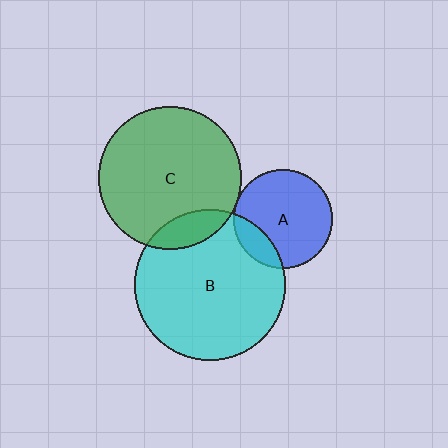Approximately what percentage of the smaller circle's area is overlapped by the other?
Approximately 5%.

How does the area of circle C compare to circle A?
Approximately 2.1 times.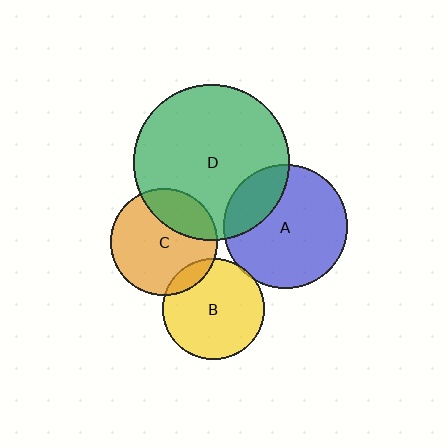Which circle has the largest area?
Circle D (green).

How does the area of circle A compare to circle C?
Approximately 1.3 times.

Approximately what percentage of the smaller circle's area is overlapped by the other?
Approximately 5%.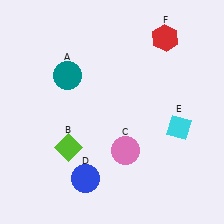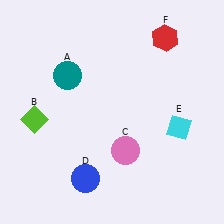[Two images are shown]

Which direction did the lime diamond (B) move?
The lime diamond (B) moved left.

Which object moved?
The lime diamond (B) moved left.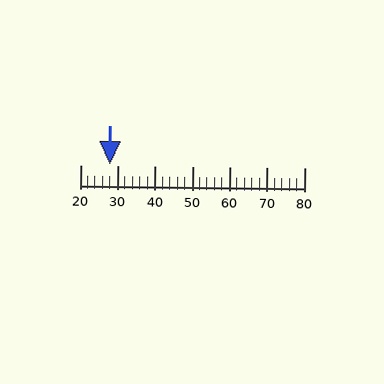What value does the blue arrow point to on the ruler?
The blue arrow points to approximately 28.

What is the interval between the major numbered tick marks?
The major tick marks are spaced 10 units apart.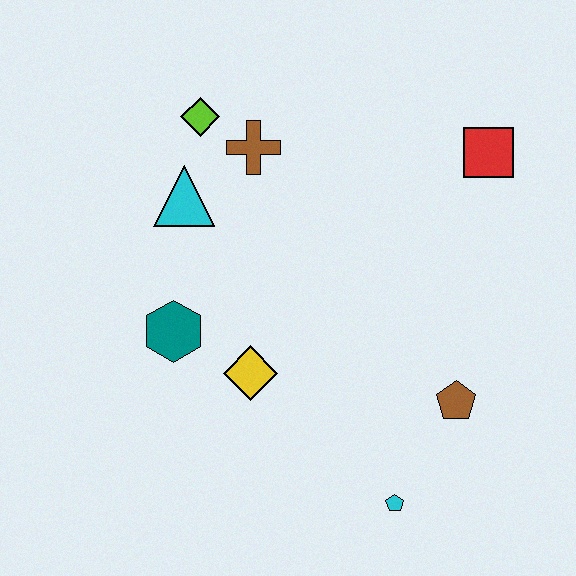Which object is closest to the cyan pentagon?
The brown pentagon is closest to the cyan pentagon.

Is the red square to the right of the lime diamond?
Yes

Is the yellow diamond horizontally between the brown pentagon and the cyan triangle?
Yes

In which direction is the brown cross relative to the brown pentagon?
The brown cross is above the brown pentagon.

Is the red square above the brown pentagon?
Yes